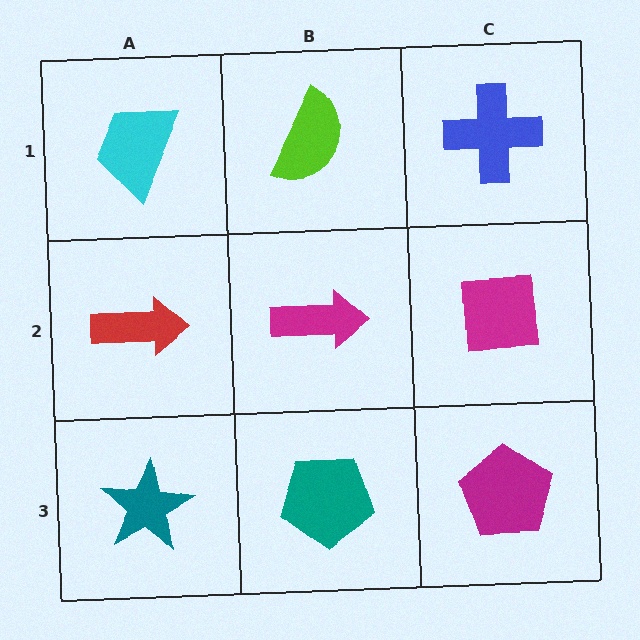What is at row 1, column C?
A blue cross.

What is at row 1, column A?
A cyan trapezoid.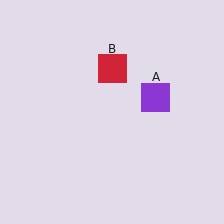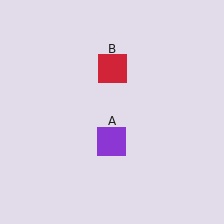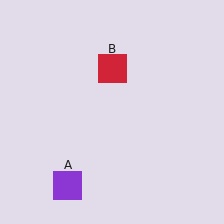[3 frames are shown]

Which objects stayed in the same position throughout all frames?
Red square (object B) remained stationary.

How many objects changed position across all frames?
1 object changed position: purple square (object A).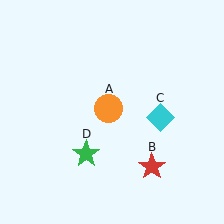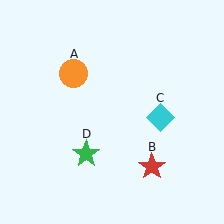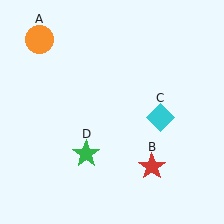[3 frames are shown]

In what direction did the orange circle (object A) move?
The orange circle (object A) moved up and to the left.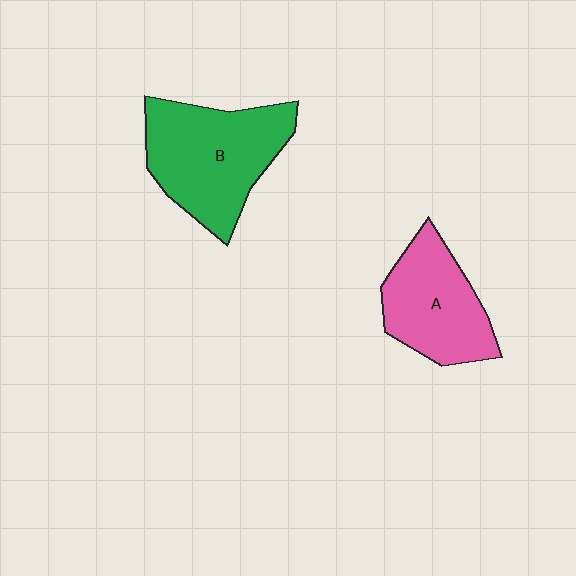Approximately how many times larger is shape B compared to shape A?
Approximately 1.3 times.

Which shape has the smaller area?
Shape A (pink).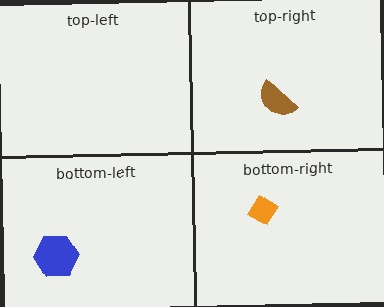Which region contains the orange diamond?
The bottom-right region.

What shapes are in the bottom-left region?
The blue hexagon.